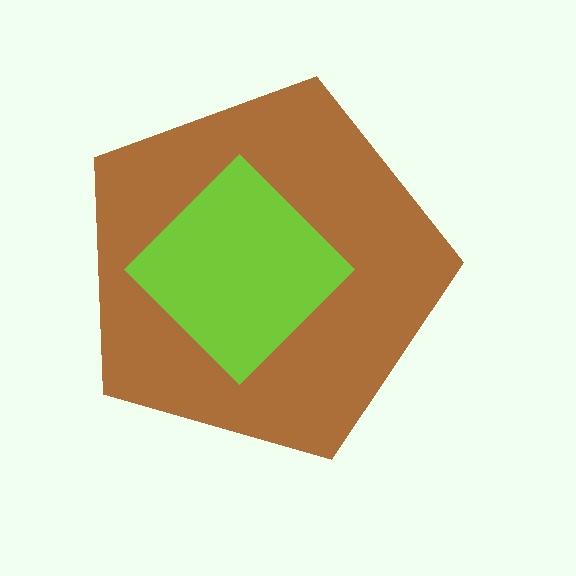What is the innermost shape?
The lime diamond.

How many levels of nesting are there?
2.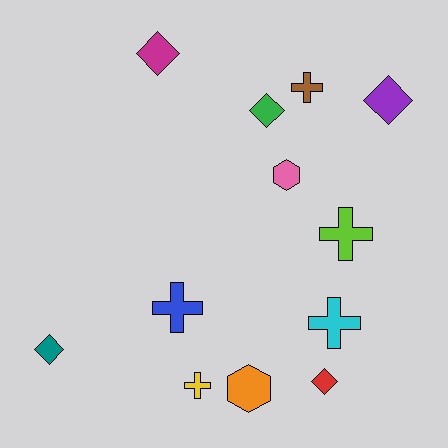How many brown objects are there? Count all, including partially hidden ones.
There is 1 brown object.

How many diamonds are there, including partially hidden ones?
There are 5 diamonds.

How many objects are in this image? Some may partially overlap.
There are 12 objects.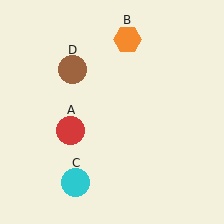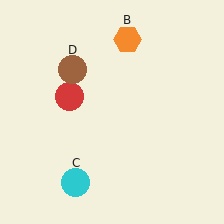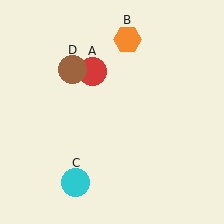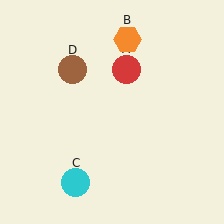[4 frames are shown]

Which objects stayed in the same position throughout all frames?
Orange hexagon (object B) and cyan circle (object C) and brown circle (object D) remained stationary.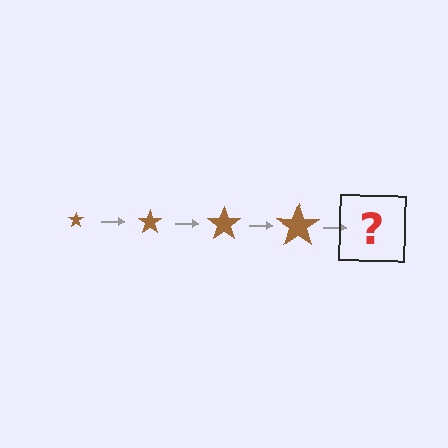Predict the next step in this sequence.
The next step is a brown star, larger than the previous one.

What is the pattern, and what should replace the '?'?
The pattern is that the star gets progressively larger each step. The '?' should be a brown star, larger than the previous one.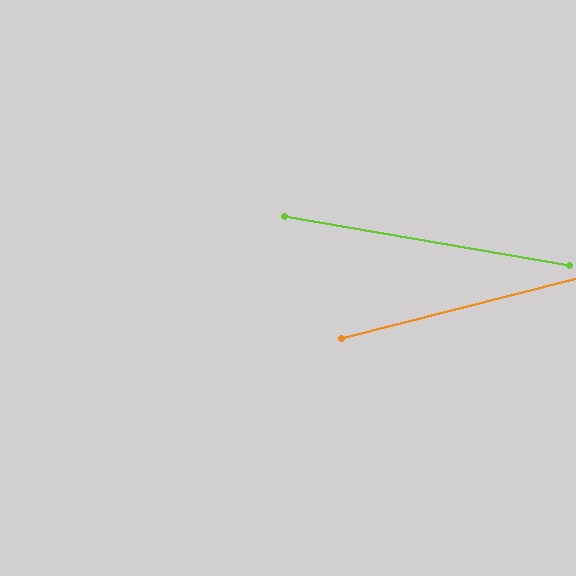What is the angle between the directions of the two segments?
Approximately 24 degrees.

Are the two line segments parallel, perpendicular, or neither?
Neither parallel nor perpendicular — they differ by about 24°.